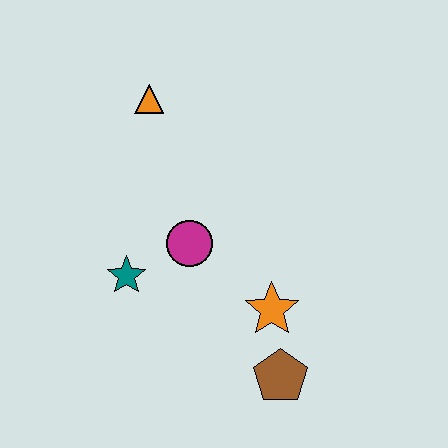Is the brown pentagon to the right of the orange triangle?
Yes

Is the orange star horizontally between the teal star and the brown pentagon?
Yes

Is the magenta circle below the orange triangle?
Yes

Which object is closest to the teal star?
The magenta circle is closest to the teal star.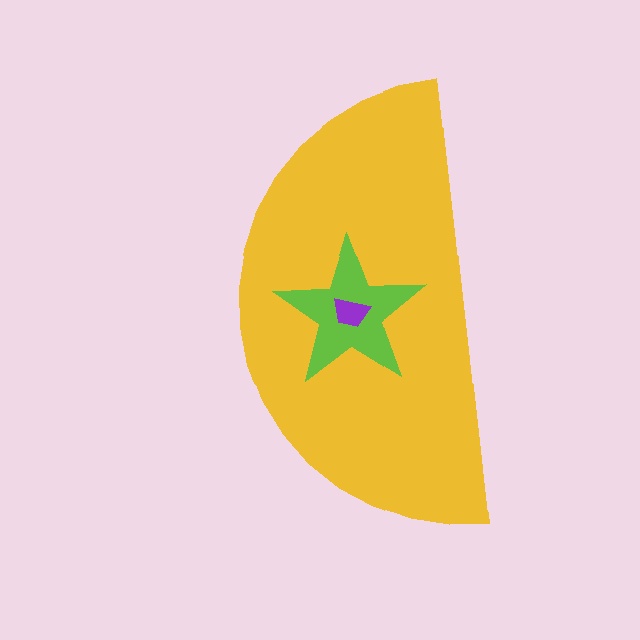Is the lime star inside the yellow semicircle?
Yes.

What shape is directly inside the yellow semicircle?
The lime star.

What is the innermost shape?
The purple trapezoid.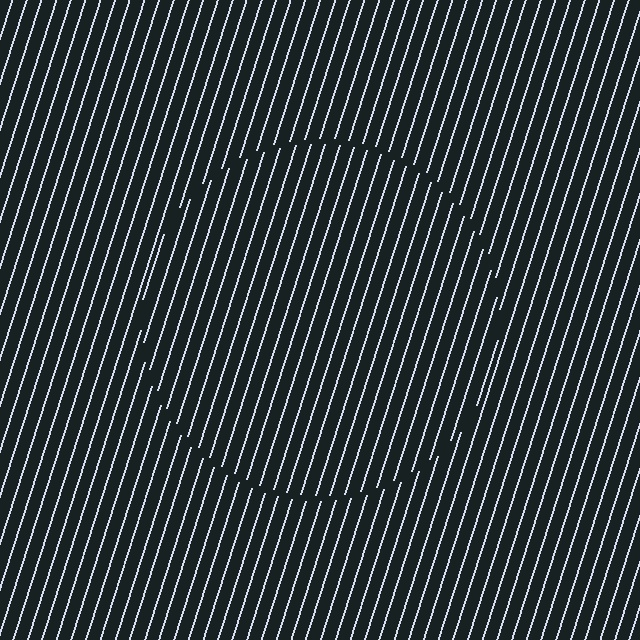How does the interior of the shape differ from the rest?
The interior of the shape contains the same grating, shifted by half a period — the contour is defined by the phase discontinuity where line-ends from the inner and outer gratings abut.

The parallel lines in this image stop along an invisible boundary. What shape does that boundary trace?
An illusory circle. The interior of the shape contains the same grating, shifted by half a period — the contour is defined by the phase discontinuity where line-ends from the inner and outer gratings abut.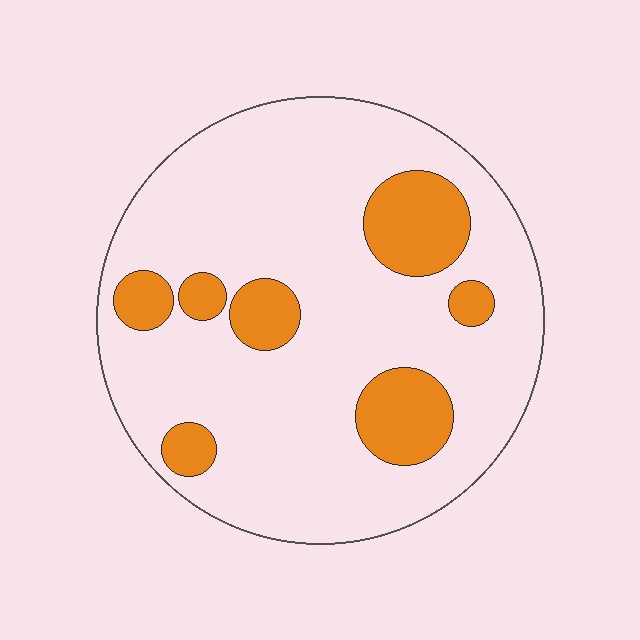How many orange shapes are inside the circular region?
7.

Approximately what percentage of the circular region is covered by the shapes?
Approximately 20%.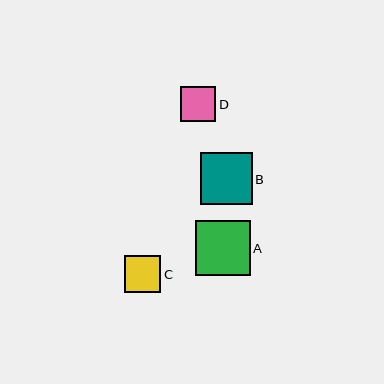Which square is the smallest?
Square D is the smallest with a size of approximately 35 pixels.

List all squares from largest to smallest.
From largest to smallest: A, B, C, D.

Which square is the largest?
Square A is the largest with a size of approximately 54 pixels.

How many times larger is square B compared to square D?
Square B is approximately 1.5 times the size of square D.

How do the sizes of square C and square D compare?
Square C and square D are approximately the same size.